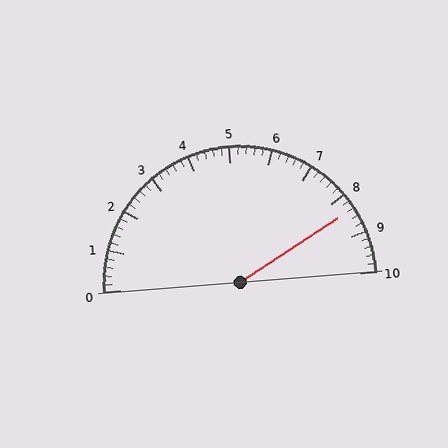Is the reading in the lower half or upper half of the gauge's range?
The reading is in the upper half of the range (0 to 10).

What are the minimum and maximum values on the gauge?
The gauge ranges from 0 to 10.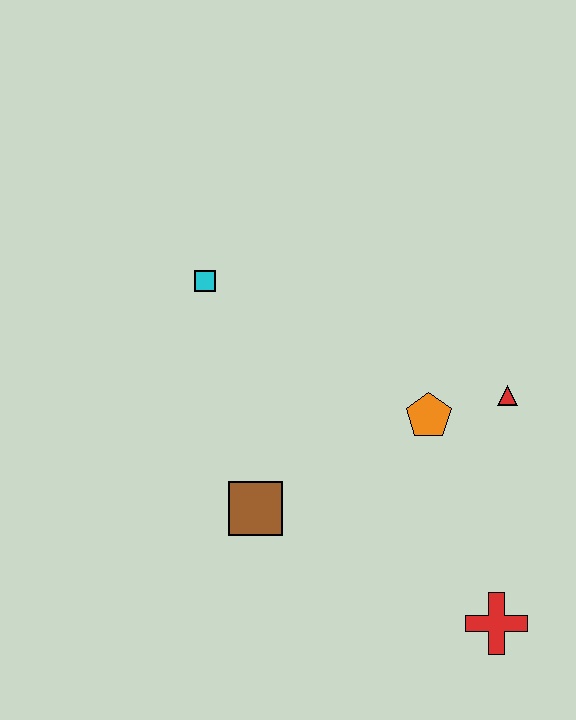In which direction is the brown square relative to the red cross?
The brown square is to the left of the red cross.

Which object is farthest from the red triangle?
The cyan square is farthest from the red triangle.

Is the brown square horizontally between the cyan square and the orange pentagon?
Yes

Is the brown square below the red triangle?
Yes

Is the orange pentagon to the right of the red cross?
No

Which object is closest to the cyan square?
The brown square is closest to the cyan square.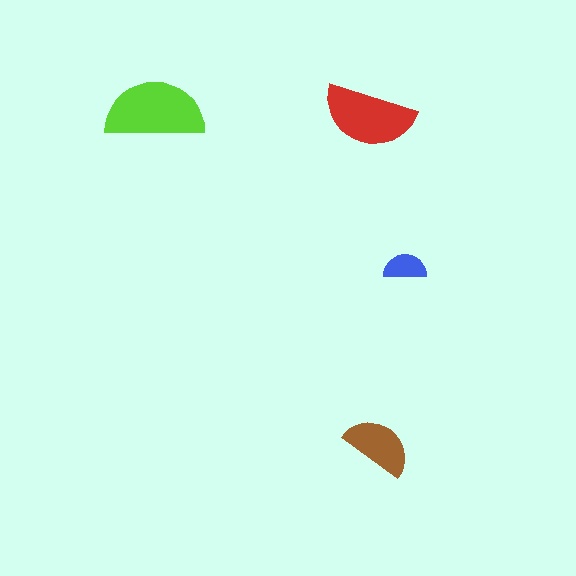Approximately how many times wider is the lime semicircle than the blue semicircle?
About 2.5 times wider.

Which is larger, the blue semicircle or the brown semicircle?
The brown one.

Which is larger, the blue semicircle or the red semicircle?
The red one.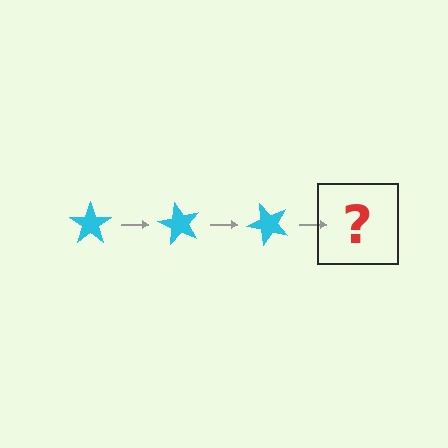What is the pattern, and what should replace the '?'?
The pattern is that the star rotates 60 degrees each step. The '?' should be a cyan star rotated 180 degrees.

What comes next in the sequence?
The next element should be a cyan star rotated 180 degrees.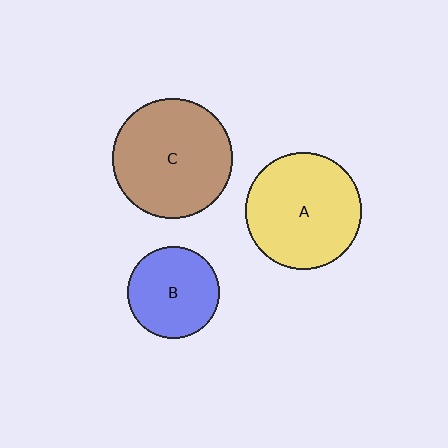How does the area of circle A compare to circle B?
Approximately 1.6 times.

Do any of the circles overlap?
No, none of the circles overlap.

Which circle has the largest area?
Circle C (brown).